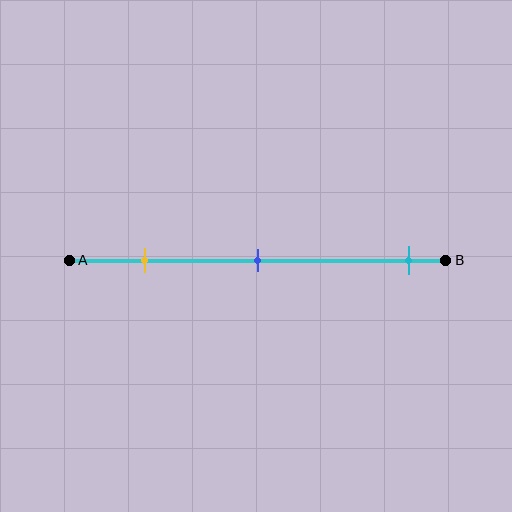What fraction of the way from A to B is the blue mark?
The blue mark is approximately 50% (0.5) of the way from A to B.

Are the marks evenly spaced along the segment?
No, the marks are not evenly spaced.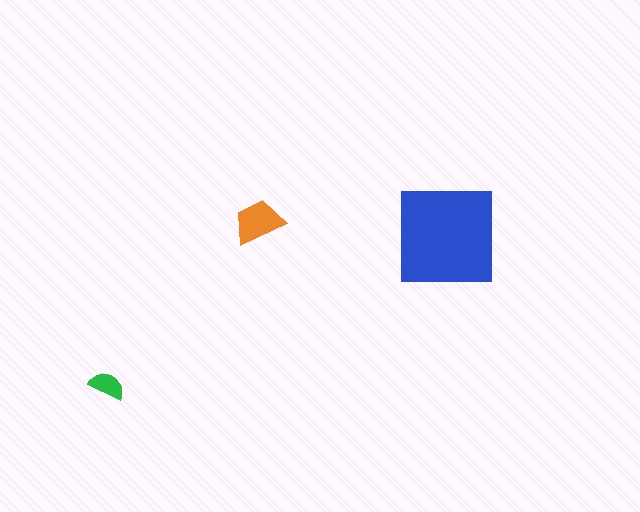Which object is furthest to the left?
The green semicircle is leftmost.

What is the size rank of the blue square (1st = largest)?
1st.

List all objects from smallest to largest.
The green semicircle, the orange trapezoid, the blue square.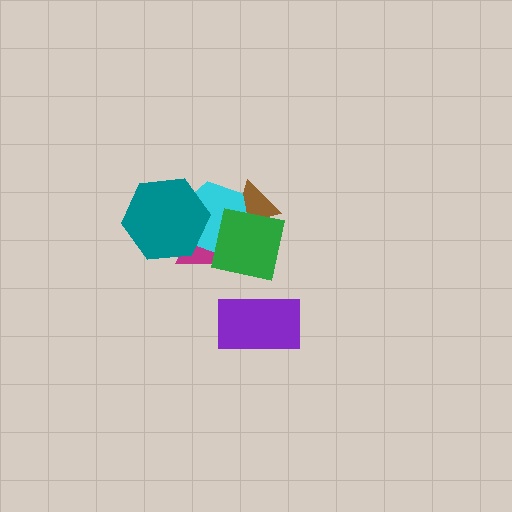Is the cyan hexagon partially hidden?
Yes, it is partially covered by another shape.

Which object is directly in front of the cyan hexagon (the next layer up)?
The green square is directly in front of the cyan hexagon.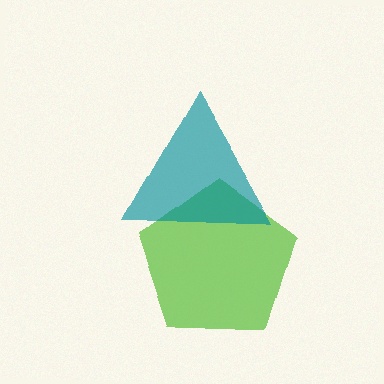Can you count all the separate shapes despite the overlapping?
Yes, there are 2 separate shapes.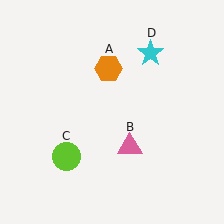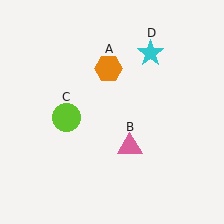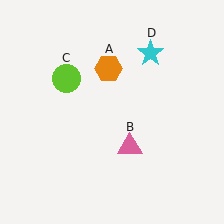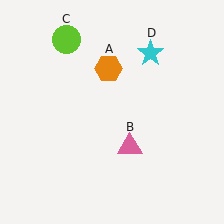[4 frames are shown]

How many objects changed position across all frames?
1 object changed position: lime circle (object C).